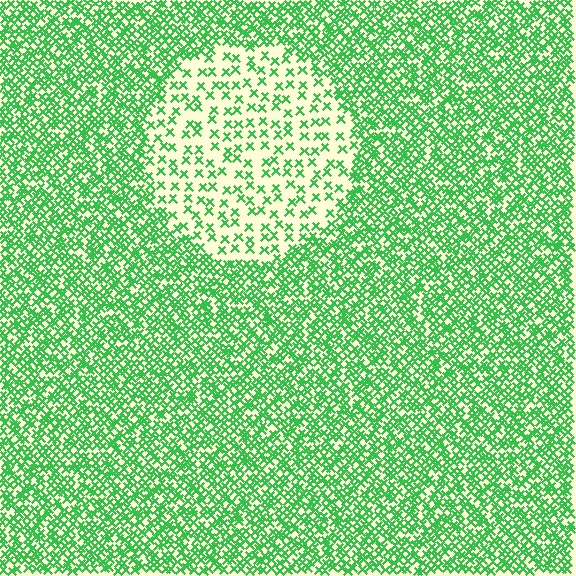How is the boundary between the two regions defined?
The boundary is defined by a change in element density (approximately 2.8x ratio). All elements are the same color, size, and shape.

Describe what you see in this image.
The image contains small green elements arranged at two different densities. A circle-shaped region is visible where the elements are less densely packed than the surrounding area.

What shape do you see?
I see a circle.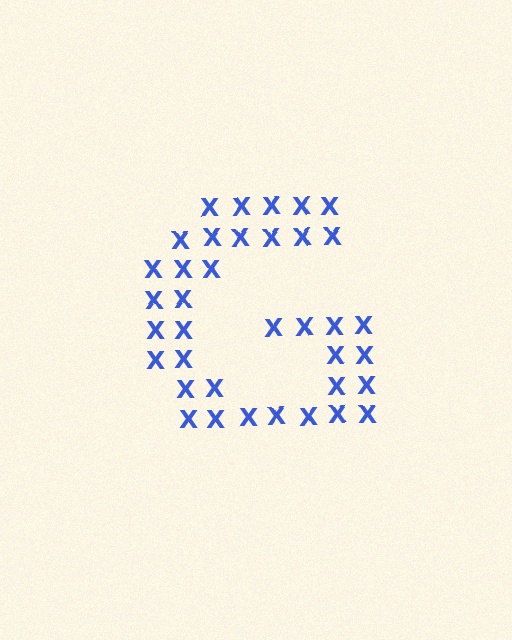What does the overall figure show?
The overall figure shows the letter G.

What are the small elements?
The small elements are letter X's.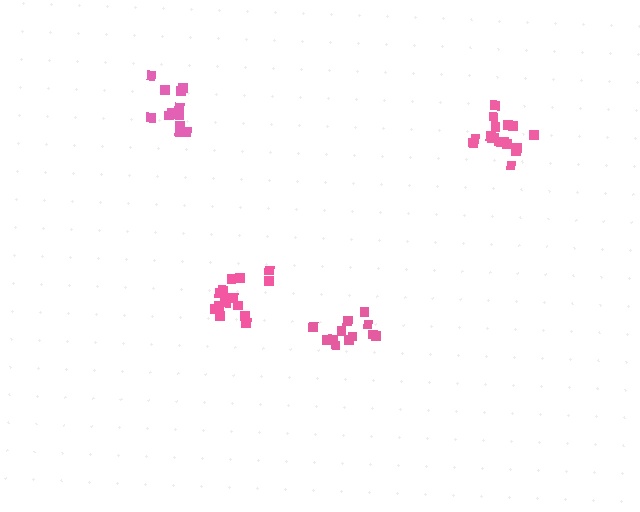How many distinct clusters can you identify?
There are 4 distinct clusters.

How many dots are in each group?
Group 1: 12 dots, Group 2: 12 dots, Group 3: 15 dots, Group 4: 17 dots (56 total).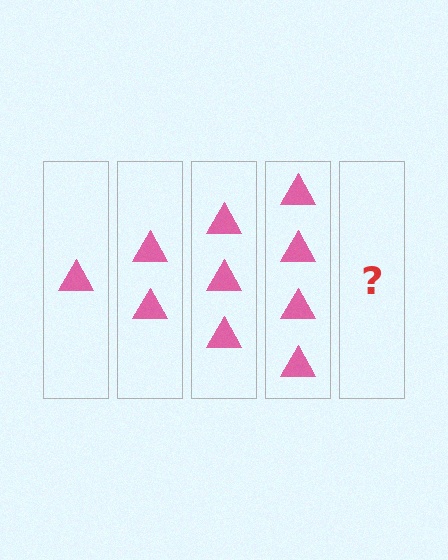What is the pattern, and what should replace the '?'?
The pattern is that each step adds one more triangle. The '?' should be 5 triangles.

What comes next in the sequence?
The next element should be 5 triangles.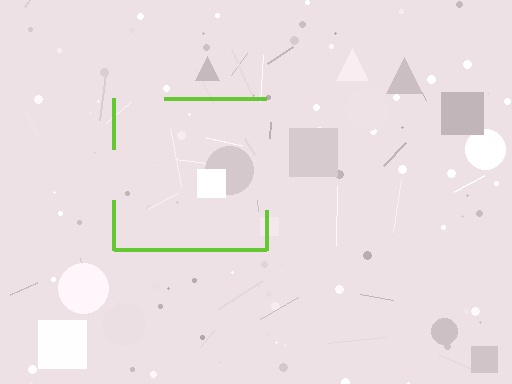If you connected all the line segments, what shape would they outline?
They would outline a square.